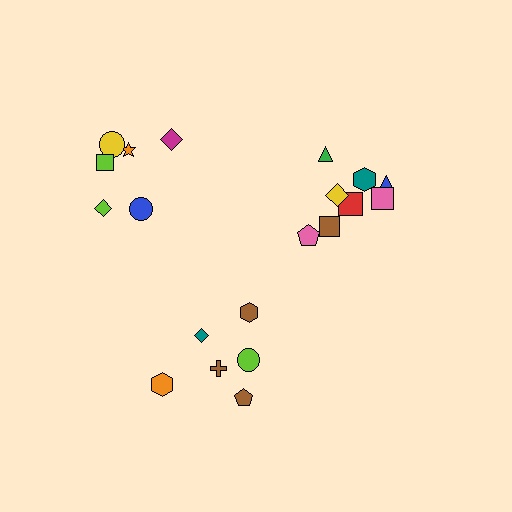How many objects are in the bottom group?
There are 6 objects.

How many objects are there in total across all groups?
There are 20 objects.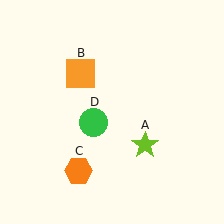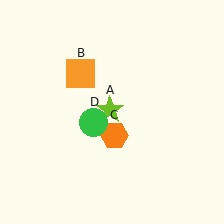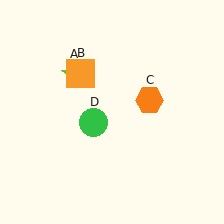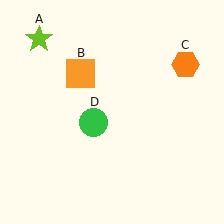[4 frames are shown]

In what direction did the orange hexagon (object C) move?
The orange hexagon (object C) moved up and to the right.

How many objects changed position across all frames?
2 objects changed position: lime star (object A), orange hexagon (object C).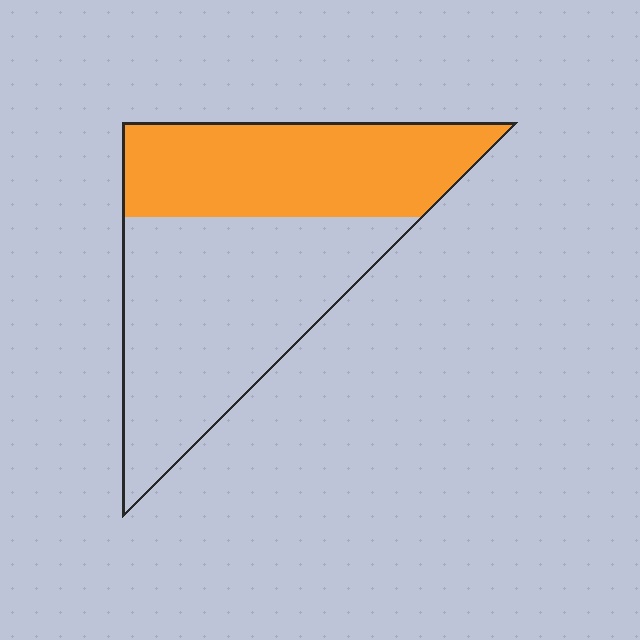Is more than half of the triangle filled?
No.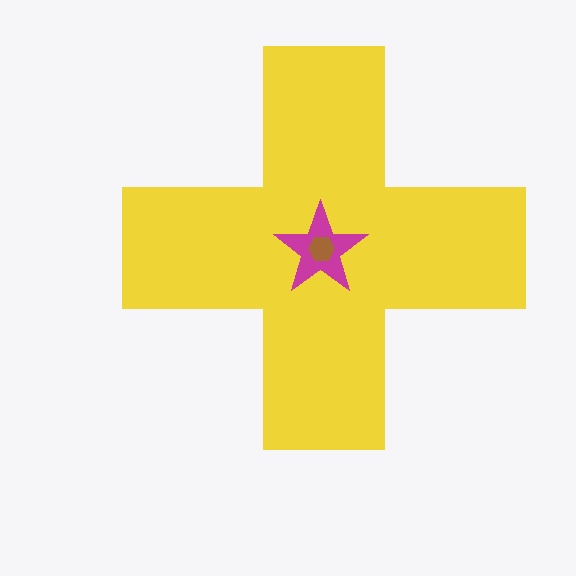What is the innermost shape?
The brown hexagon.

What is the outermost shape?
The yellow cross.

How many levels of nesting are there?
3.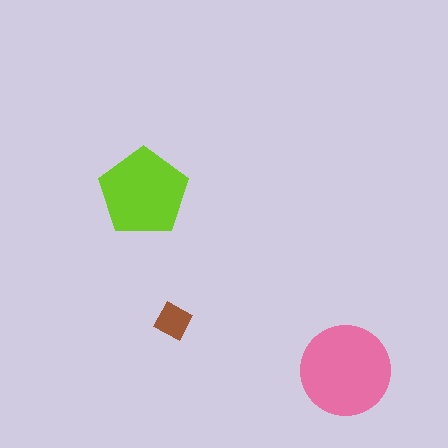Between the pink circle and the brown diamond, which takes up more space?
The pink circle.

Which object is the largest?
The pink circle.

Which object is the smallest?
The brown diamond.